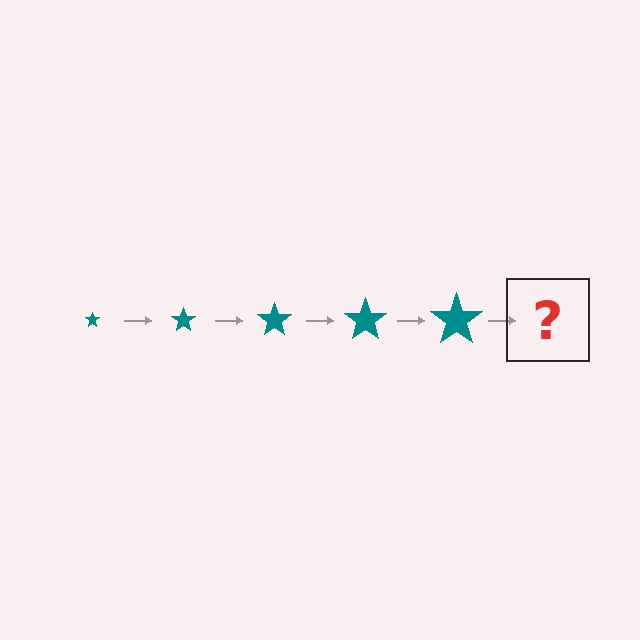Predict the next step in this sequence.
The next step is a teal star, larger than the previous one.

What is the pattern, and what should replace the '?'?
The pattern is that the star gets progressively larger each step. The '?' should be a teal star, larger than the previous one.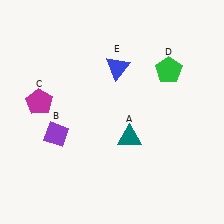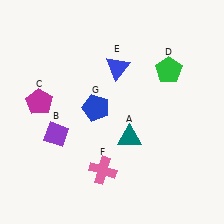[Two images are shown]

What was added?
A pink cross (F), a blue pentagon (G) were added in Image 2.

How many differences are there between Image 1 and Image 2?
There are 2 differences between the two images.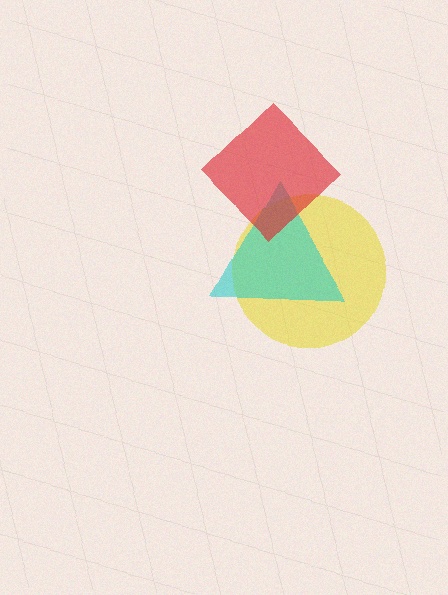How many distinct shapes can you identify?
There are 3 distinct shapes: a yellow circle, a cyan triangle, a red diamond.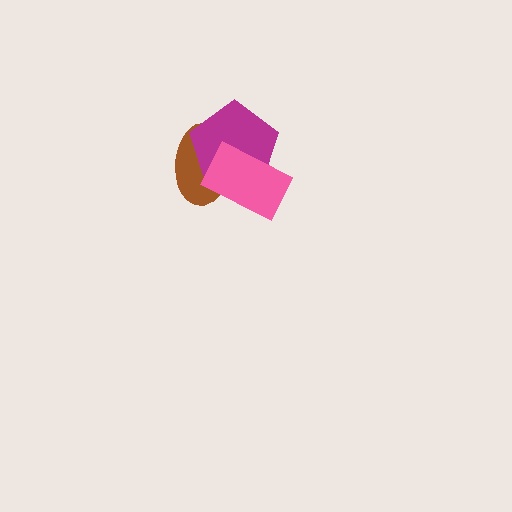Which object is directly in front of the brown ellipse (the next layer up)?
The magenta pentagon is directly in front of the brown ellipse.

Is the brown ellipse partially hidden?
Yes, it is partially covered by another shape.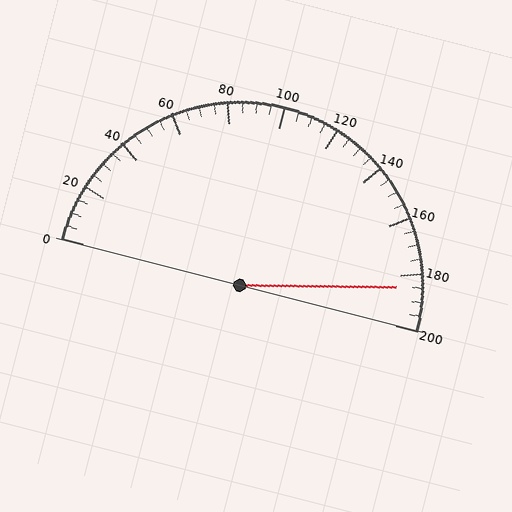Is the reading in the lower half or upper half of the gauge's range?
The reading is in the upper half of the range (0 to 200).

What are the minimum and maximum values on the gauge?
The gauge ranges from 0 to 200.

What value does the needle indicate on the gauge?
The needle indicates approximately 185.